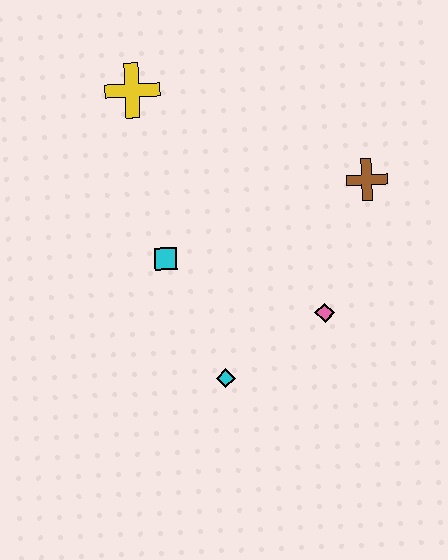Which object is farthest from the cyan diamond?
The yellow cross is farthest from the cyan diamond.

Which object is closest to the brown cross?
The pink diamond is closest to the brown cross.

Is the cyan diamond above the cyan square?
No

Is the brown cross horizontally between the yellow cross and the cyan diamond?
No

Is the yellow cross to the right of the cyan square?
No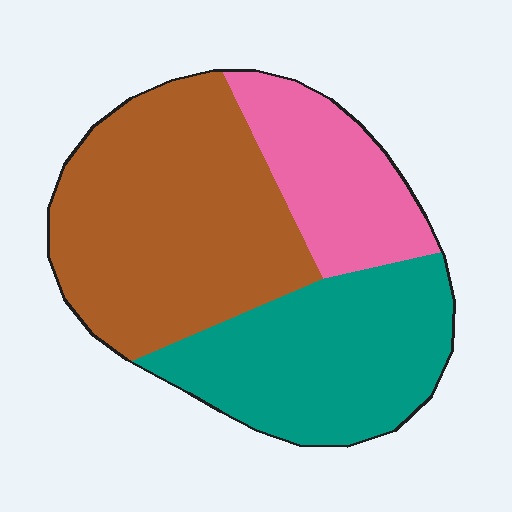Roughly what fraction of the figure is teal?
Teal covers around 35% of the figure.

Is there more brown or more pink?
Brown.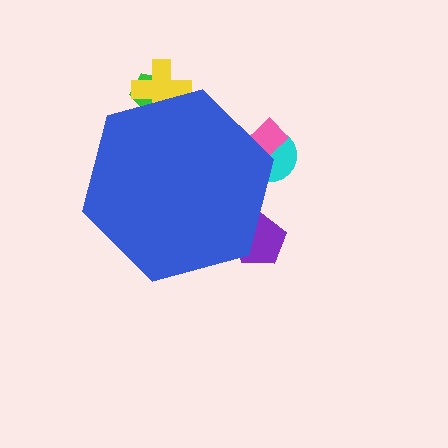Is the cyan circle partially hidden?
Yes, the cyan circle is partially hidden behind the blue hexagon.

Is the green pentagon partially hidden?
Yes, the green pentagon is partially hidden behind the blue hexagon.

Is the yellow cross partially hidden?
Yes, the yellow cross is partially hidden behind the blue hexagon.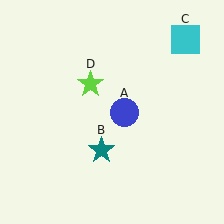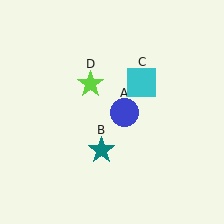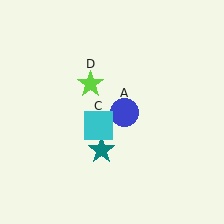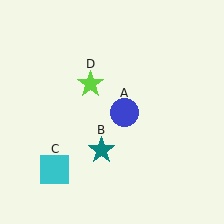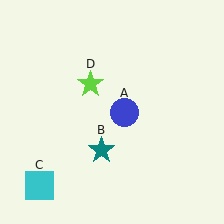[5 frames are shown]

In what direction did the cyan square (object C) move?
The cyan square (object C) moved down and to the left.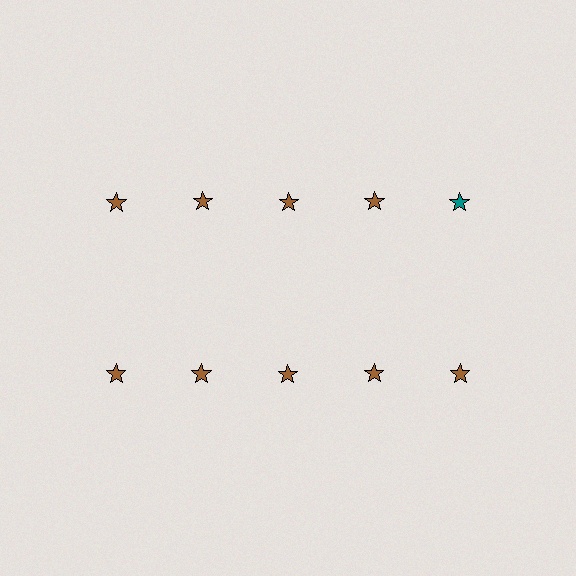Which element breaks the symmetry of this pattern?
The teal star in the top row, rightmost column breaks the symmetry. All other shapes are brown stars.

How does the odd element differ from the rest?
It has a different color: teal instead of brown.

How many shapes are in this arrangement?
There are 10 shapes arranged in a grid pattern.